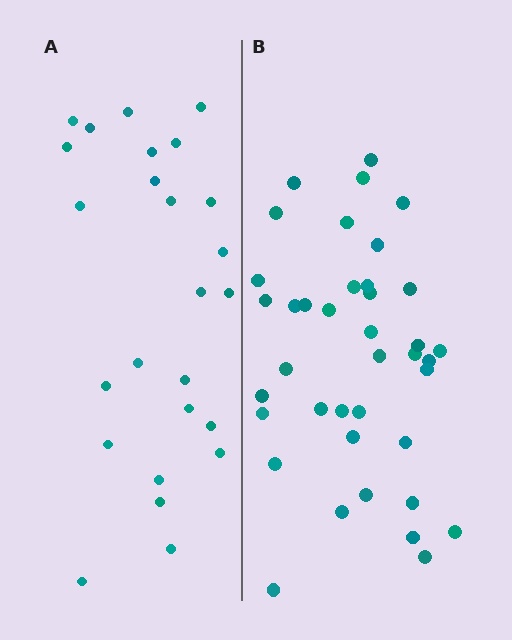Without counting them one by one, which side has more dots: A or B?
Region B (the right region) has more dots.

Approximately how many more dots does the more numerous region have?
Region B has approximately 15 more dots than region A.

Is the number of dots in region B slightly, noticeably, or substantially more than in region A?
Region B has substantially more. The ratio is roughly 1.6 to 1.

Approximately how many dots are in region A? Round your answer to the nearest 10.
About 20 dots. (The exact count is 25, which rounds to 20.)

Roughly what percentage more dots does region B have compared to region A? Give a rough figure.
About 55% more.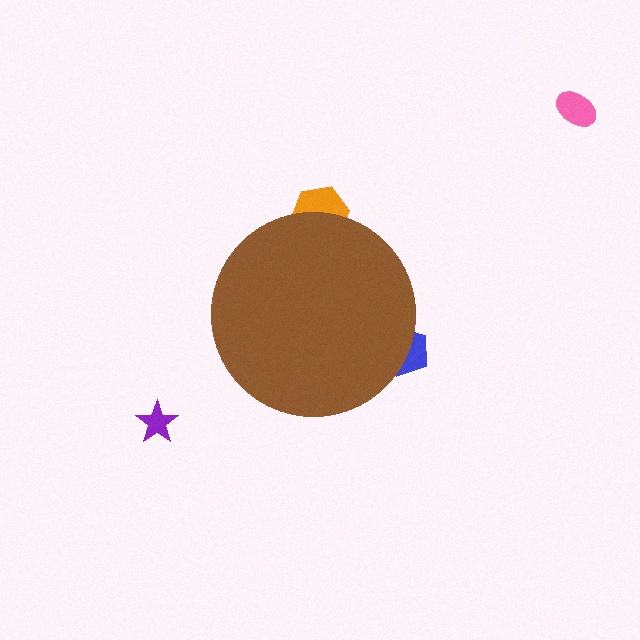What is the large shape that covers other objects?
A brown circle.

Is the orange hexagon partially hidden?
Yes, the orange hexagon is partially hidden behind the brown circle.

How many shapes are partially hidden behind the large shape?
2 shapes are partially hidden.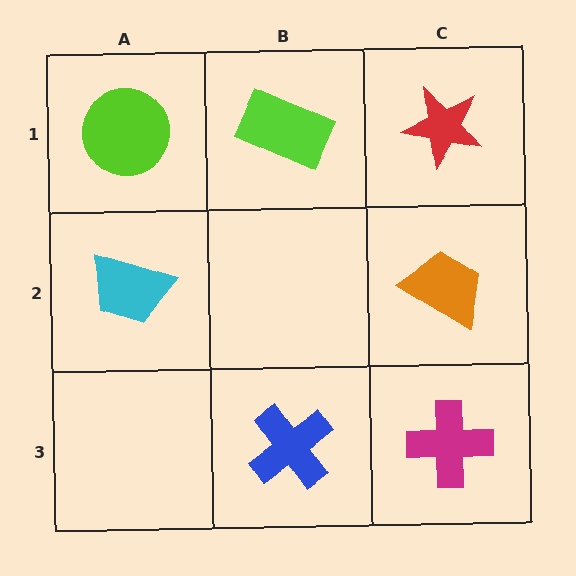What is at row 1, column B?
A lime rectangle.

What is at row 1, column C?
A red star.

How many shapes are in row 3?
2 shapes.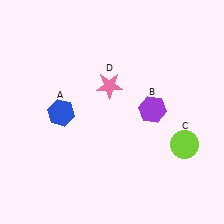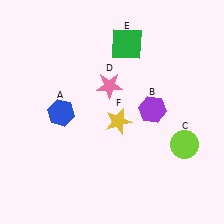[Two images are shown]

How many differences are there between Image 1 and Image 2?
There are 2 differences between the two images.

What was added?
A green square (E), a yellow star (F) were added in Image 2.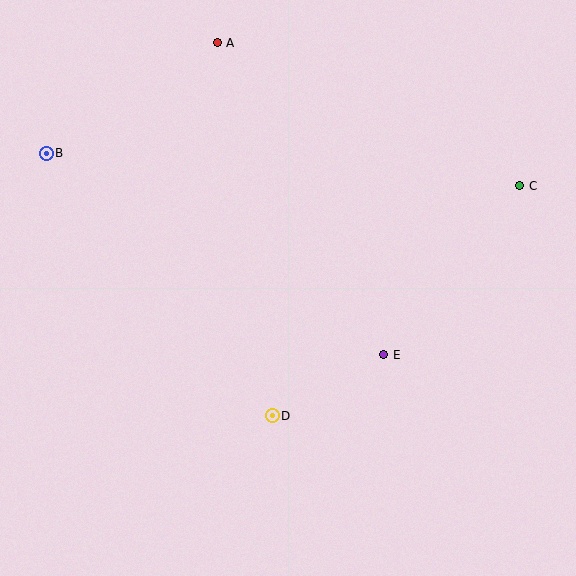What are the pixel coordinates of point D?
Point D is at (272, 416).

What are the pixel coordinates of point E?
Point E is at (384, 355).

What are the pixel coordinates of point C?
Point C is at (520, 186).